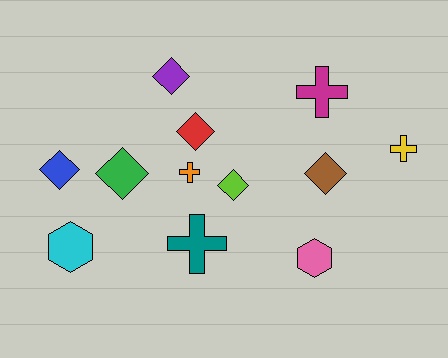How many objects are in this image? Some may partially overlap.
There are 12 objects.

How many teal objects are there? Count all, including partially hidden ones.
There is 1 teal object.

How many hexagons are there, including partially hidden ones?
There are 2 hexagons.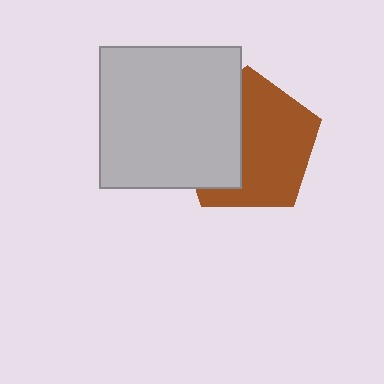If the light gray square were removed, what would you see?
You would see the complete brown pentagon.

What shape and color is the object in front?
The object in front is a light gray square.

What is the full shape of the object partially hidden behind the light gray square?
The partially hidden object is a brown pentagon.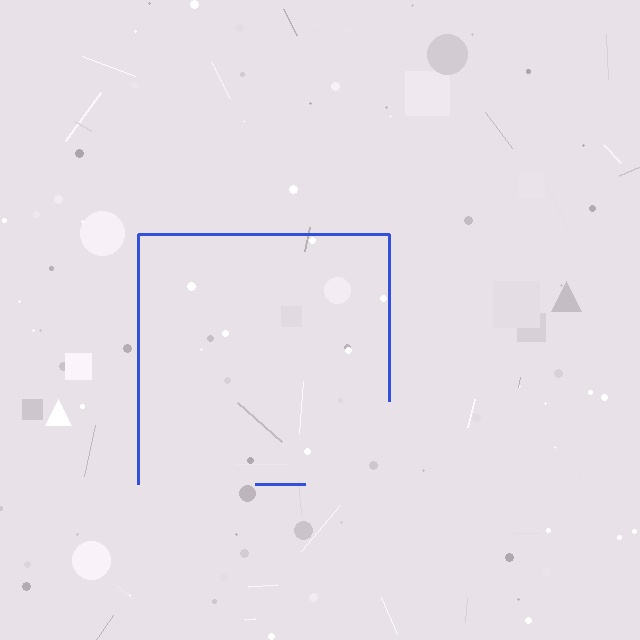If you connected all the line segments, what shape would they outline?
They would outline a square.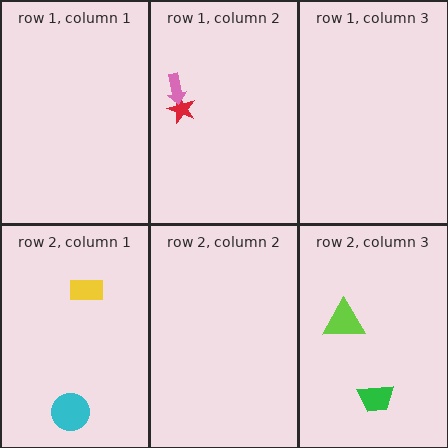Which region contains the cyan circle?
The row 2, column 1 region.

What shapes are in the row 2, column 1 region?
The yellow rectangle, the cyan circle.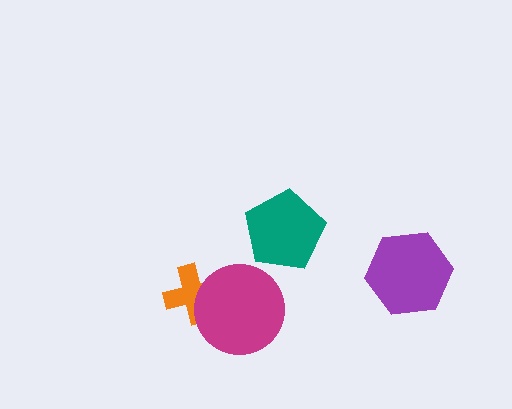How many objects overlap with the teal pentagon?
0 objects overlap with the teal pentagon.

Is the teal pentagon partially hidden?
No, no other shape covers it.